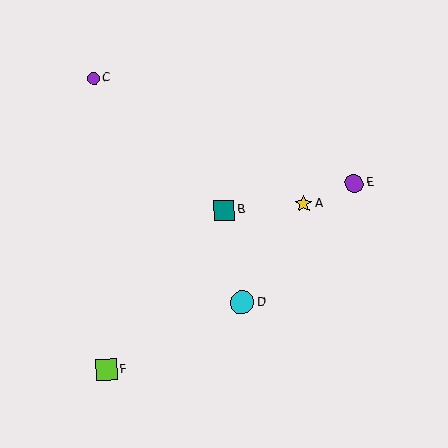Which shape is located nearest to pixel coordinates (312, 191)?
The yellow star (labeled A) at (304, 204) is nearest to that location.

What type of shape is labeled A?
Shape A is a yellow star.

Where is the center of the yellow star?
The center of the yellow star is at (304, 204).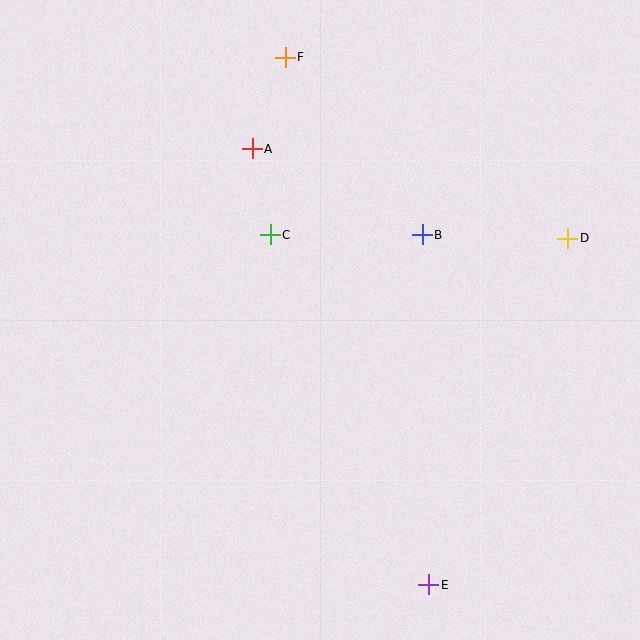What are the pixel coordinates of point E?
Point E is at (429, 585).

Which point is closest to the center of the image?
Point C at (270, 235) is closest to the center.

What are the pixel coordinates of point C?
Point C is at (270, 235).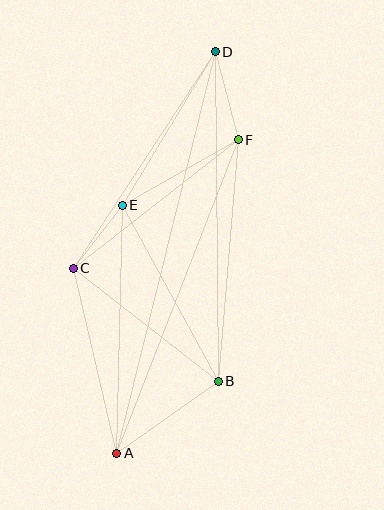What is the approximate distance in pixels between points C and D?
The distance between C and D is approximately 259 pixels.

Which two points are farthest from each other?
Points A and D are farthest from each other.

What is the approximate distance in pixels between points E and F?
The distance between E and F is approximately 133 pixels.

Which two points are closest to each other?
Points C and E are closest to each other.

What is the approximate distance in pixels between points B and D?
The distance between B and D is approximately 329 pixels.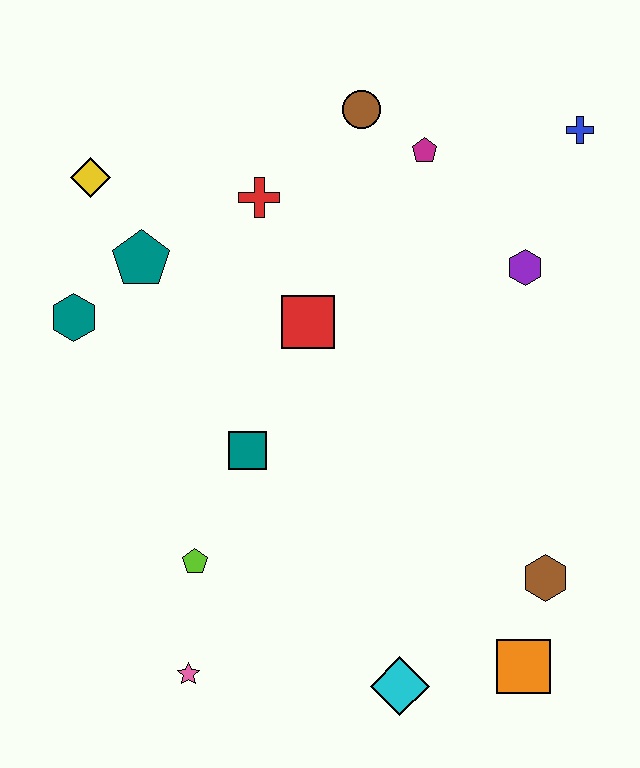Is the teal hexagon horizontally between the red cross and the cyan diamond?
No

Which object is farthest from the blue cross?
The pink star is farthest from the blue cross.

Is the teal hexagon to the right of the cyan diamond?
No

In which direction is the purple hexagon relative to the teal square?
The purple hexagon is to the right of the teal square.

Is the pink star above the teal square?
No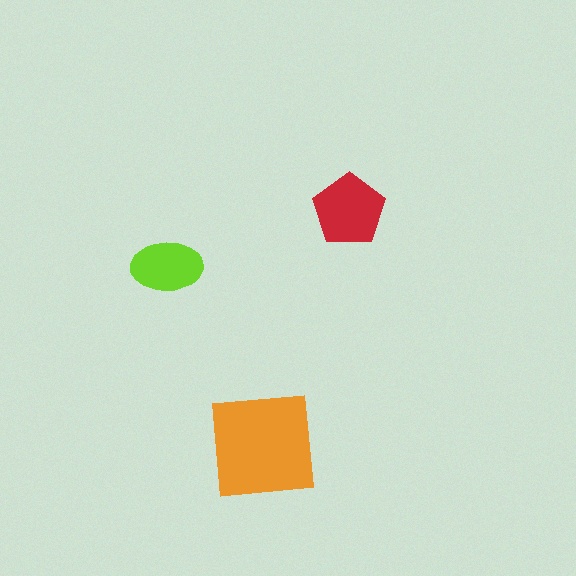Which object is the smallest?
The lime ellipse.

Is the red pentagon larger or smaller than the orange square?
Smaller.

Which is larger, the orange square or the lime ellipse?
The orange square.